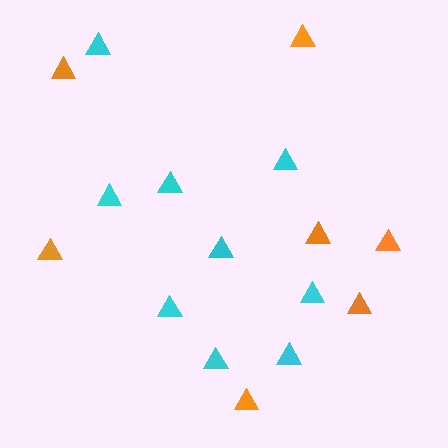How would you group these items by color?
There are 2 groups: one group of orange triangles (7) and one group of cyan triangles (9).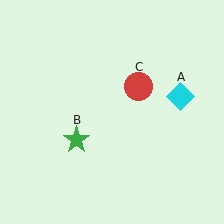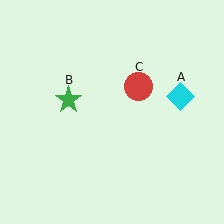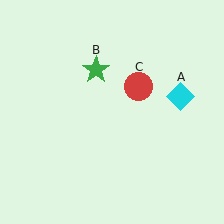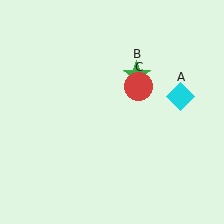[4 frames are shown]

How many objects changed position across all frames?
1 object changed position: green star (object B).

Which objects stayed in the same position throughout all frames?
Cyan diamond (object A) and red circle (object C) remained stationary.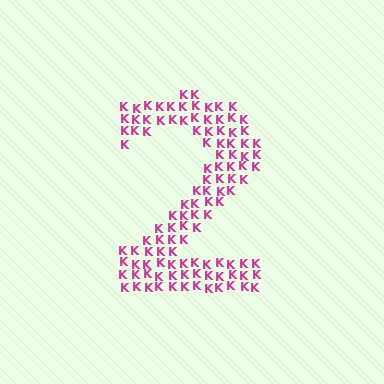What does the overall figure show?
The overall figure shows the digit 2.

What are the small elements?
The small elements are letter K's.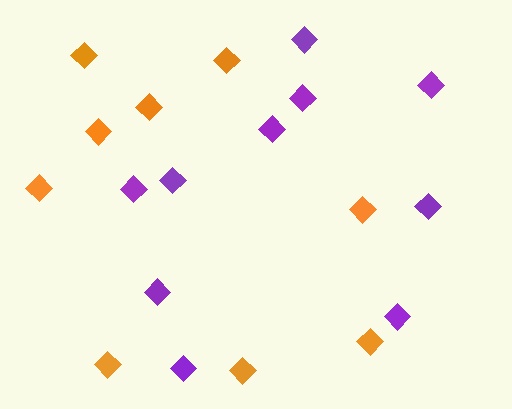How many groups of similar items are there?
There are 2 groups: one group of purple diamonds (10) and one group of orange diamonds (9).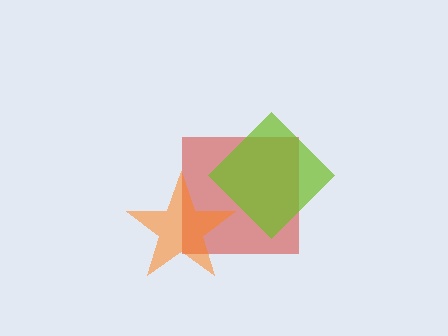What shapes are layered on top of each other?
The layered shapes are: a red square, an orange star, a lime diamond.